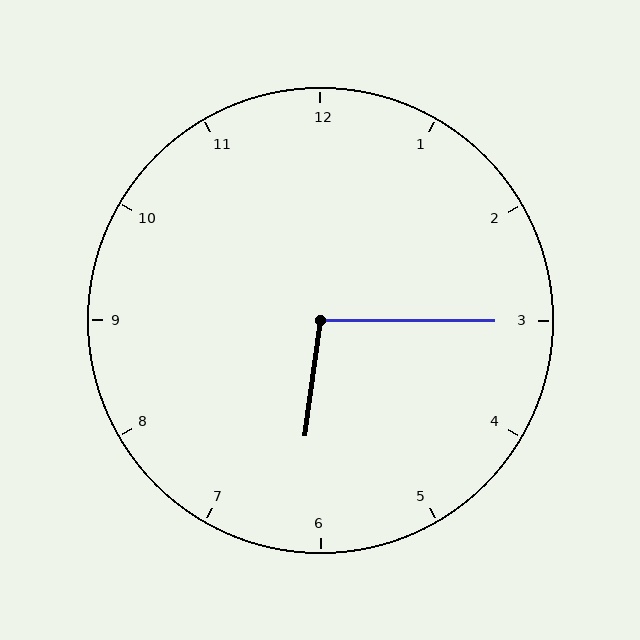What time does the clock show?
6:15.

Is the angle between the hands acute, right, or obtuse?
It is obtuse.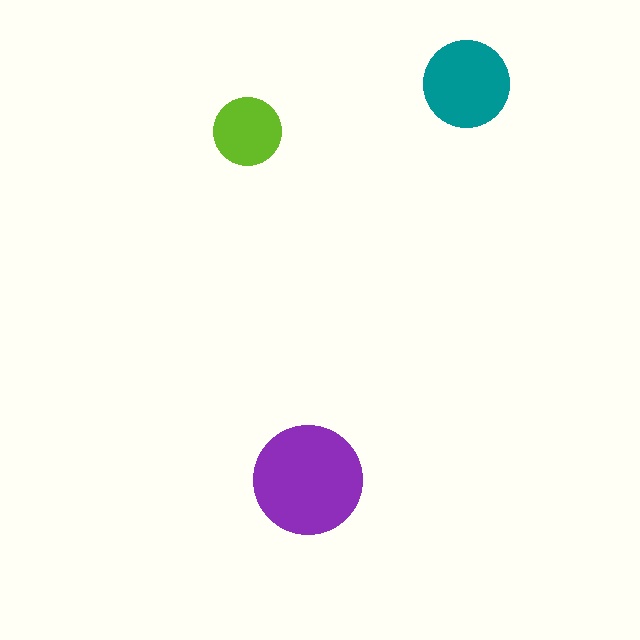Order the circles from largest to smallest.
the purple one, the teal one, the lime one.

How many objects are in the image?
There are 3 objects in the image.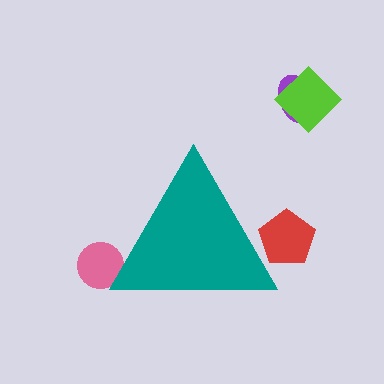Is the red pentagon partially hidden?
Yes, the red pentagon is partially hidden behind the teal triangle.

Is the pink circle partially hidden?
Yes, the pink circle is partially hidden behind the teal triangle.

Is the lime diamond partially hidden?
No, the lime diamond is fully visible.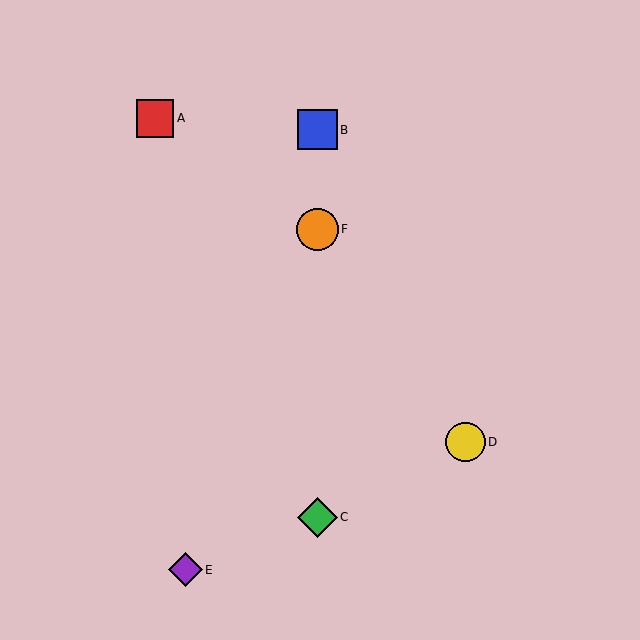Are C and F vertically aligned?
Yes, both are at x≈317.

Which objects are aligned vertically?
Objects B, C, F are aligned vertically.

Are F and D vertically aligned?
No, F is at x≈317 and D is at x≈465.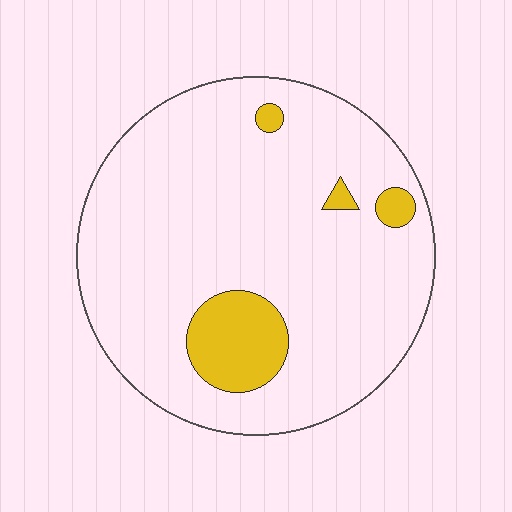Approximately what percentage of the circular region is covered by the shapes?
Approximately 10%.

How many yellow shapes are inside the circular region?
4.